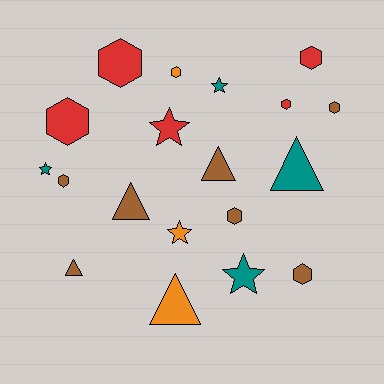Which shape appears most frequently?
Hexagon, with 9 objects.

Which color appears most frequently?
Brown, with 7 objects.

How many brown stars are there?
There are no brown stars.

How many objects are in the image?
There are 19 objects.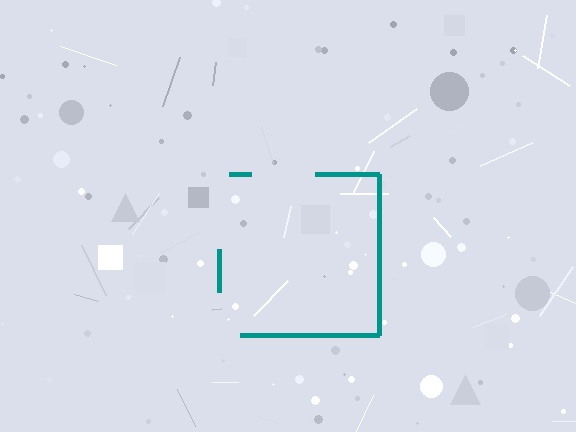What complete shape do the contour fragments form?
The contour fragments form a square.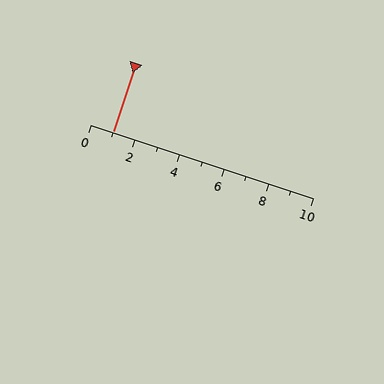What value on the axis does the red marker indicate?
The marker indicates approximately 1.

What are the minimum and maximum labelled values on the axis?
The axis runs from 0 to 10.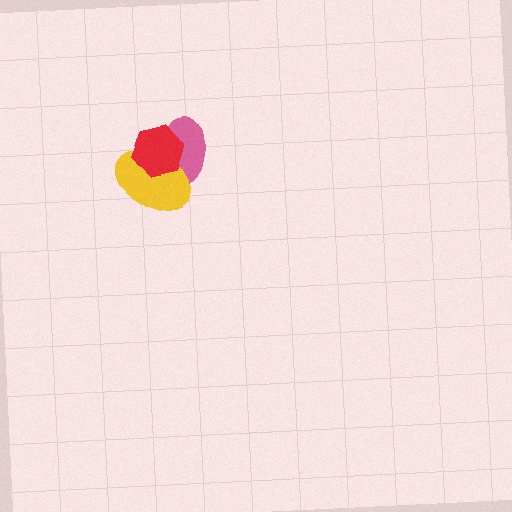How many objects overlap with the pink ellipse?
2 objects overlap with the pink ellipse.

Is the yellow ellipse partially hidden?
Yes, it is partially covered by another shape.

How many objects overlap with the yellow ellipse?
2 objects overlap with the yellow ellipse.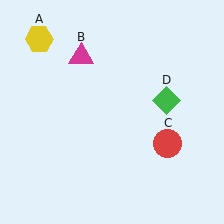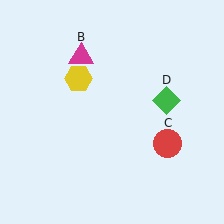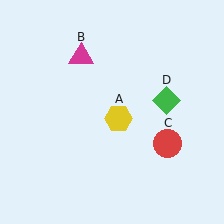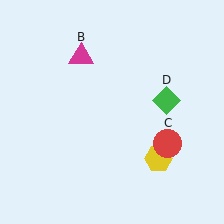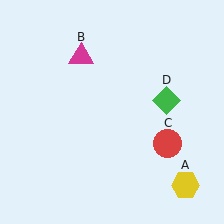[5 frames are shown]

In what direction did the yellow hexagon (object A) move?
The yellow hexagon (object A) moved down and to the right.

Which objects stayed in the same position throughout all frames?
Magenta triangle (object B) and red circle (object C) and green diamond (object D) remained stationary.